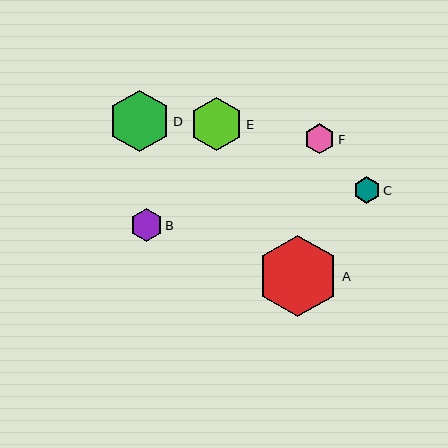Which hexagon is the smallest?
Hexagon C is the smallest with a size of approximately 27 pixels.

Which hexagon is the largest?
Hexagon A is the largest with a size of approximately 82 pixels.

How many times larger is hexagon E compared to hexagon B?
Hexagon E is approximately 1.7 times the size of hexagon B.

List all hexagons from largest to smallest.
From largest to smallest: A, D, E, B, F, C.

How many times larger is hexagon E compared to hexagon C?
Hexagon E is approximately 2.0 times the size of hexagon C.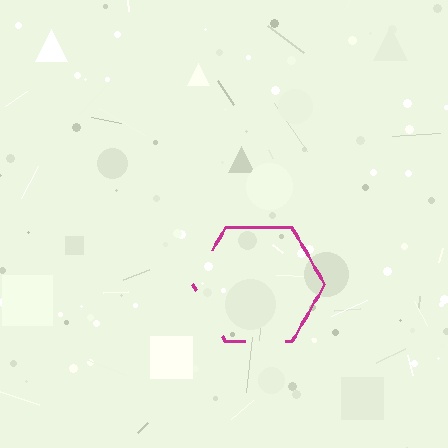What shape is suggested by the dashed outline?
The dashed outline suggests a hexagon.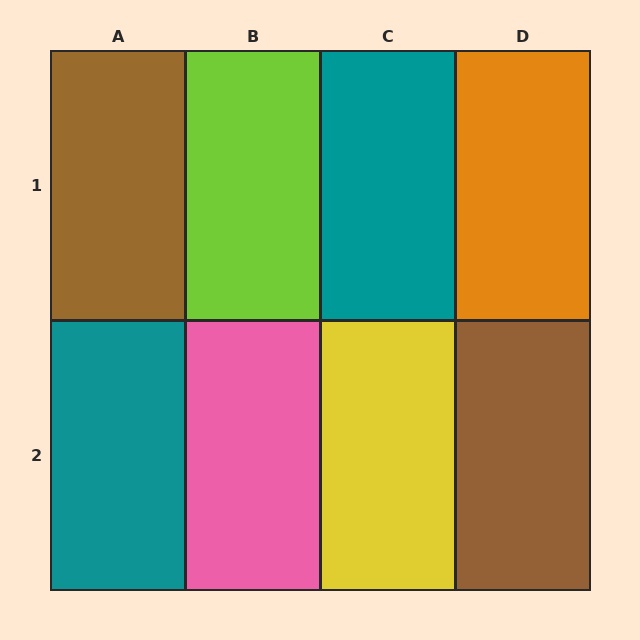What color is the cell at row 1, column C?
Teal.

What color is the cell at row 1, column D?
Orange.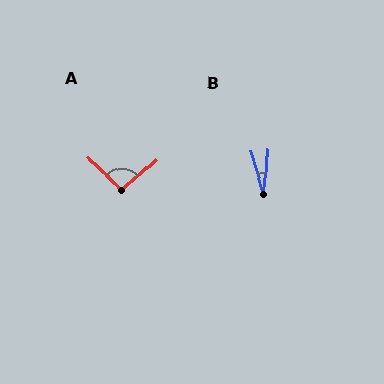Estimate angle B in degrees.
Approximately 21 degrees.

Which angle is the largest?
A, at approximately 95 degrees.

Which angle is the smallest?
B, at approximately 21 degrees.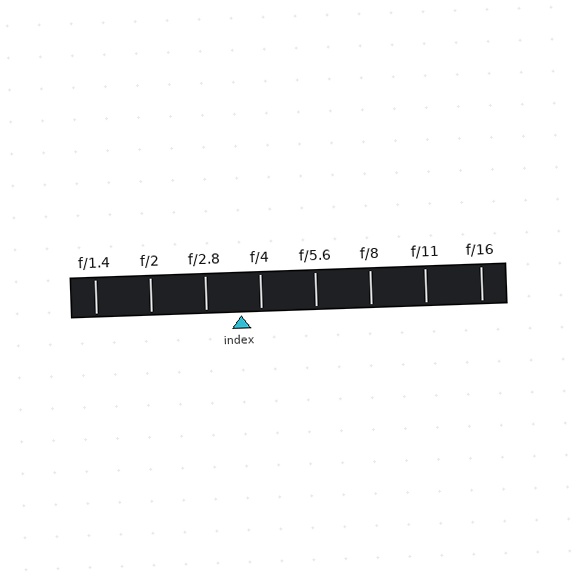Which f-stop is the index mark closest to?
The index mark is closest to f/4.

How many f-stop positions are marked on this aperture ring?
There are 8 f-stop positions marked.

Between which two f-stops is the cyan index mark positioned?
The index mark is between f/2.8 and f/4.